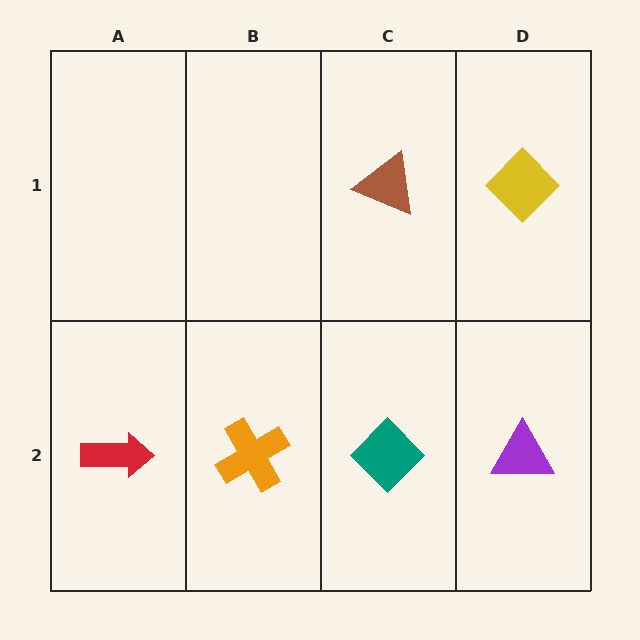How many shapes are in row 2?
4 shapes.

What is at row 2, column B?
An orange cross.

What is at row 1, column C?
A brown triangle.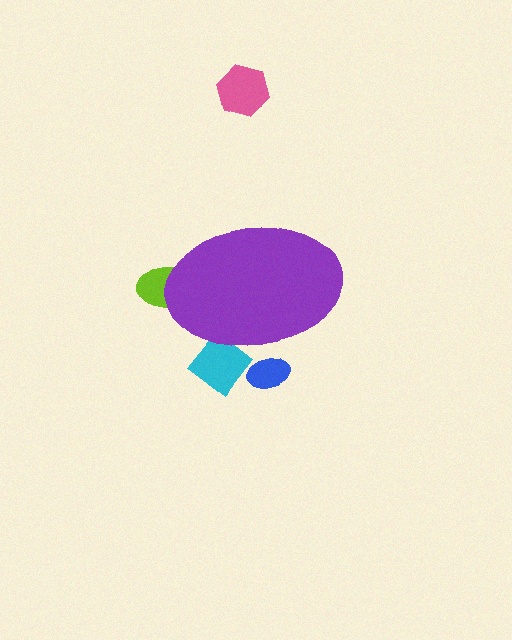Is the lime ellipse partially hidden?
Yes, the lime ellipse is partially hidden behind the purple ellipse.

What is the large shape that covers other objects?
A purple ellipse.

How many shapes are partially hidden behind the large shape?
3 shapes are partially hidden.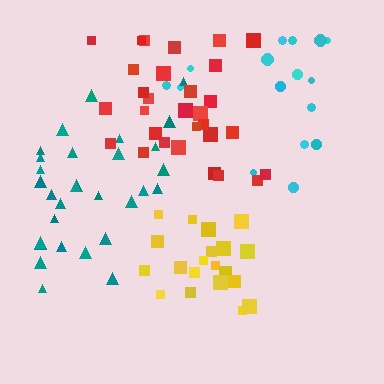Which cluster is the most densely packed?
Yellow.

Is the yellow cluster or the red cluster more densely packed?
Yellow.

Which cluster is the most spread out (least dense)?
Cyan.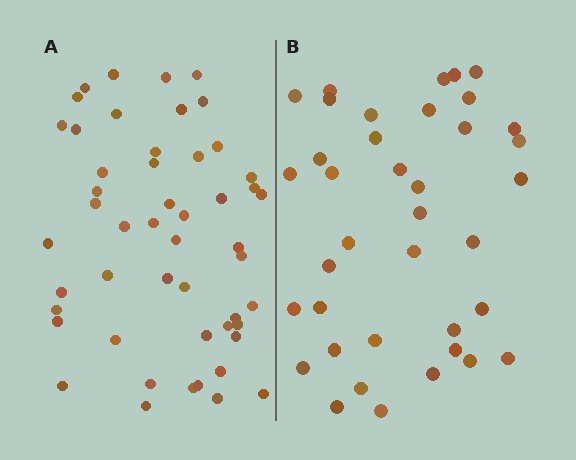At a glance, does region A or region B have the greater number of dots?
Region A (the left region) has more dots.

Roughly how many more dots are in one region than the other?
Region A has roughly 12 or so more dots than region B.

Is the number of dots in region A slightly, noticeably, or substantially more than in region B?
Region A has noticeably more, but not dramatically so. The ratio is roughly 1.3 to 1.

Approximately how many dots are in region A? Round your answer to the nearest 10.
About 50 dots.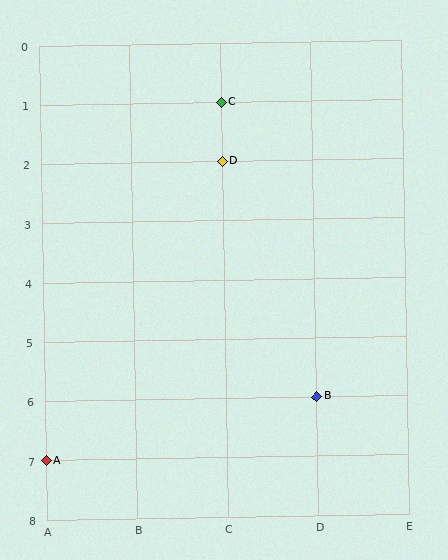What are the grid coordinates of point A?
Point A is at grid coordinates (A, 7).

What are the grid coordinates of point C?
Point C is at grid coordinates (C, 1).